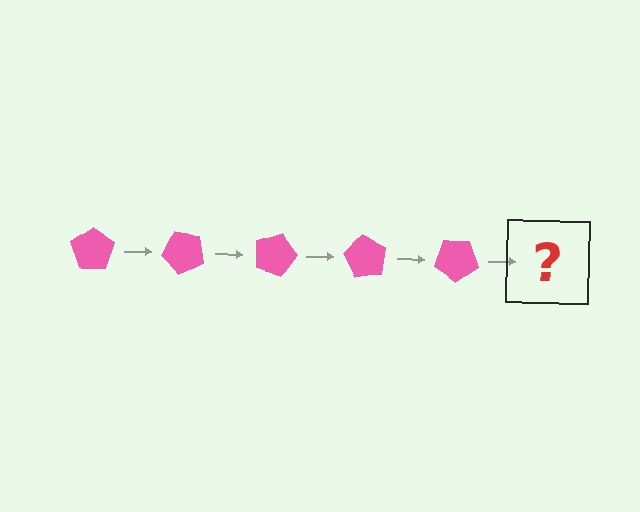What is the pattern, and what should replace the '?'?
The pattern is that the pentagon rotates 45 degrees each step. The '?' should be a pink pentagon rotated 225 degrees.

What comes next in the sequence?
The next element should be a pink pentagon rotated 225 degrees.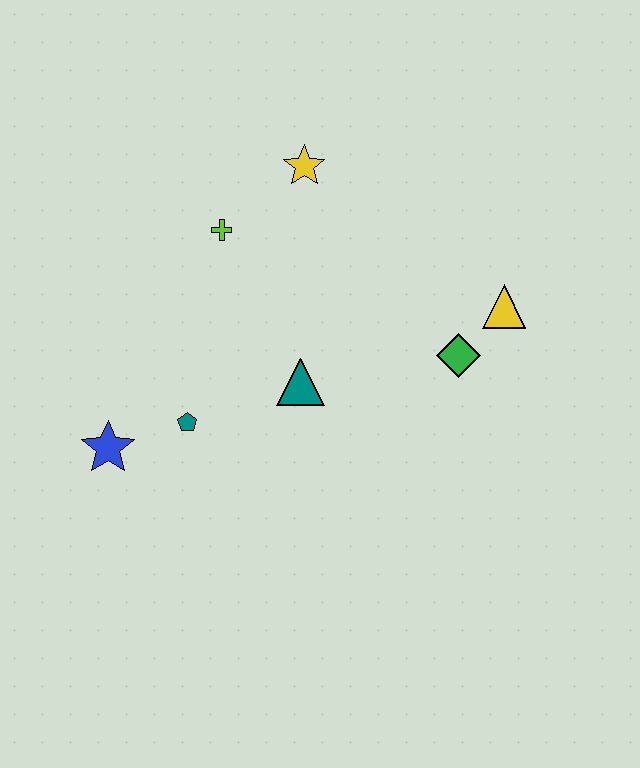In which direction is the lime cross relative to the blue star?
The lime cross is above the blue star.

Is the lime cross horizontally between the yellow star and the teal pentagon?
Yes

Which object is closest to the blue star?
The teal pentagon is closest to the blue star.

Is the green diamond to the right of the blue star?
Yes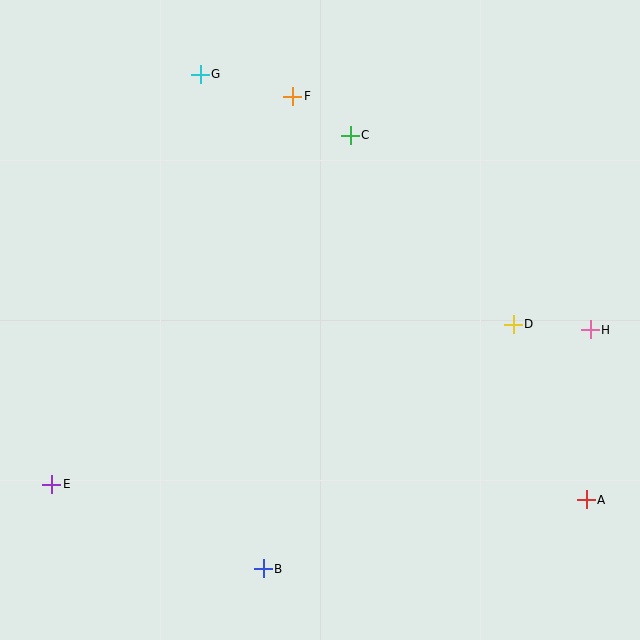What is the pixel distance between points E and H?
The distance between E and H is 561 pixels.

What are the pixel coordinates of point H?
Point H is at (590, 330).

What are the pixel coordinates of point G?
Point G is at (200, 74).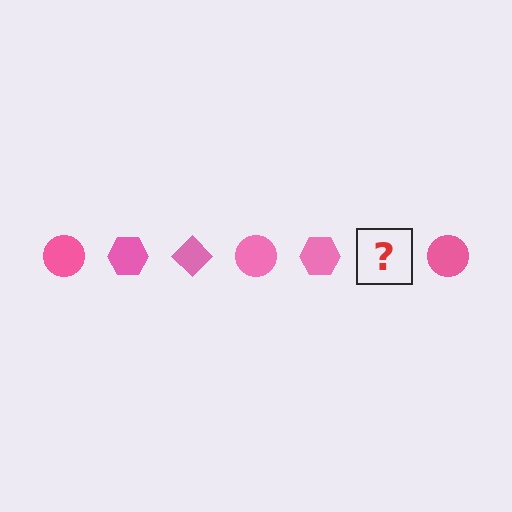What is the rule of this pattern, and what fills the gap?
The rule is that the pattern cycles through circle, hexagon, diamond shapes in pink. The gap should be filled with a pink diamond.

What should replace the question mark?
The question mark should be replaced with a pink diamond.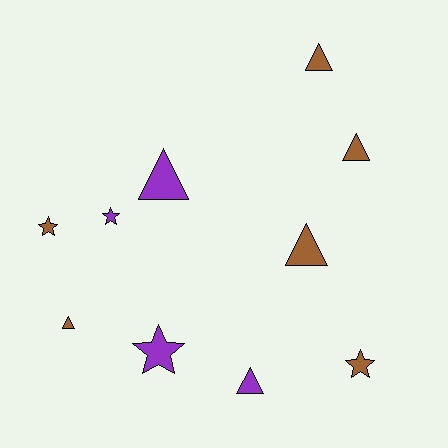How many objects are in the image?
There are 10 objects.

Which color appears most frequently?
Brown, with 6 objects.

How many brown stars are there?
There are 2 brown stars.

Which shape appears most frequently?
Triangle, with 6 objects.